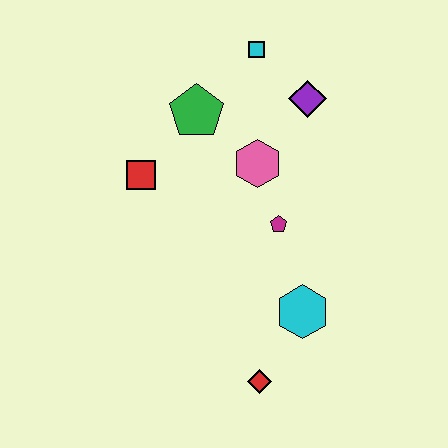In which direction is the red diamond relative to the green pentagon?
The red diamond is below the green pentagon.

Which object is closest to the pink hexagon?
The magenta pentagon is closest to the pink hexagon.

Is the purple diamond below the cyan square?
Yes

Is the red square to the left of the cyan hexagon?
Yes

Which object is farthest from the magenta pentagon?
The cyan square is farthest from the magenta pentagon.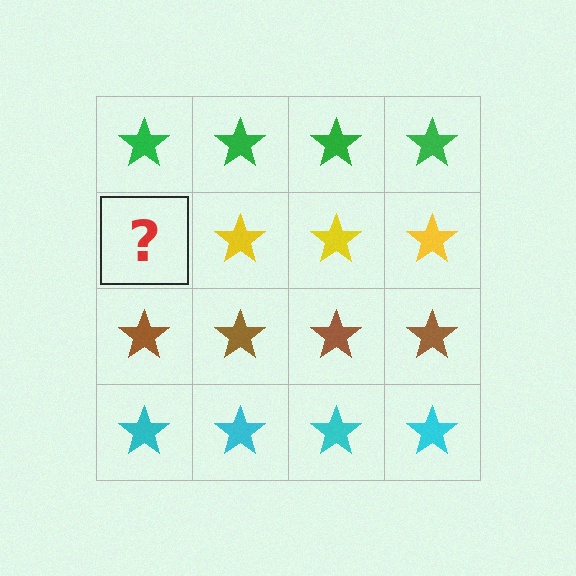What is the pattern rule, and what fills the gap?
The rule is that each row has a consistent color. The gap should be filled with a yellow star.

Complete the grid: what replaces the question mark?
The question mark should be replaced with a yellow star.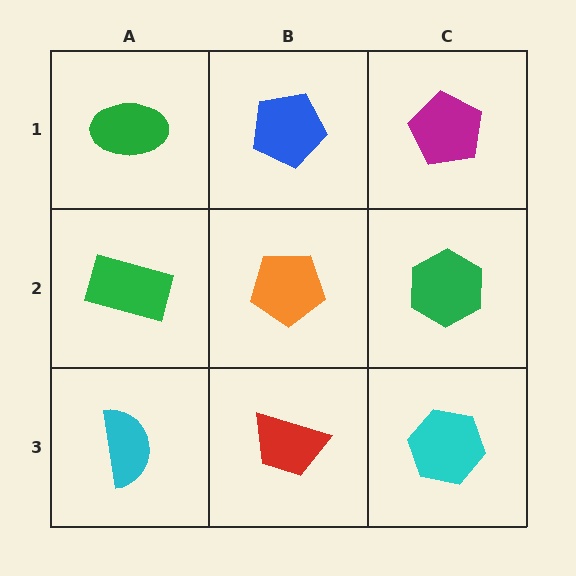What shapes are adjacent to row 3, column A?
A green rectangle (row 2, column A), a red trapezoid (row 3, column B).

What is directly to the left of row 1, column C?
A blue pentagon.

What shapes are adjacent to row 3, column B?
An orange pentagon (row 2, column B), a cyan semicircle (row 3, column A), a cyan hexagon (row 3, column C).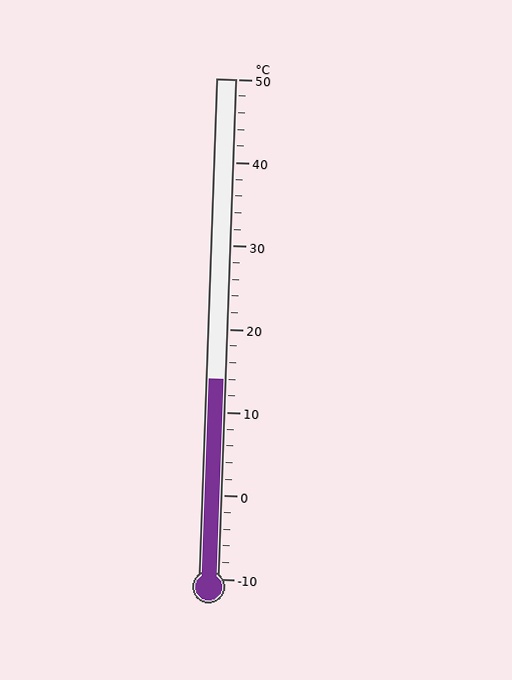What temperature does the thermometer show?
The thermometer shows approximately 14°C.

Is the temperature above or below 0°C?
The temperature is above 0°C.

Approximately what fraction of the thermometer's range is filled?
The thermometer is filled to approximately 40% of its range.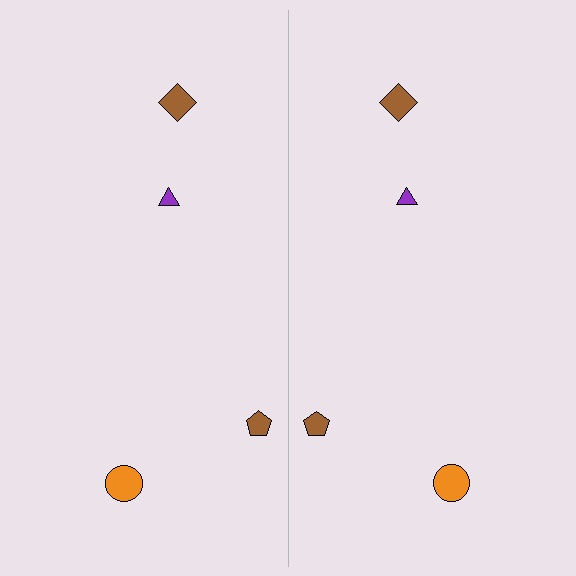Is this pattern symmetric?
Yes, this pattern has bilateral (reflection) symmetry.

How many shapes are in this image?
There are 8 shapes in this image.